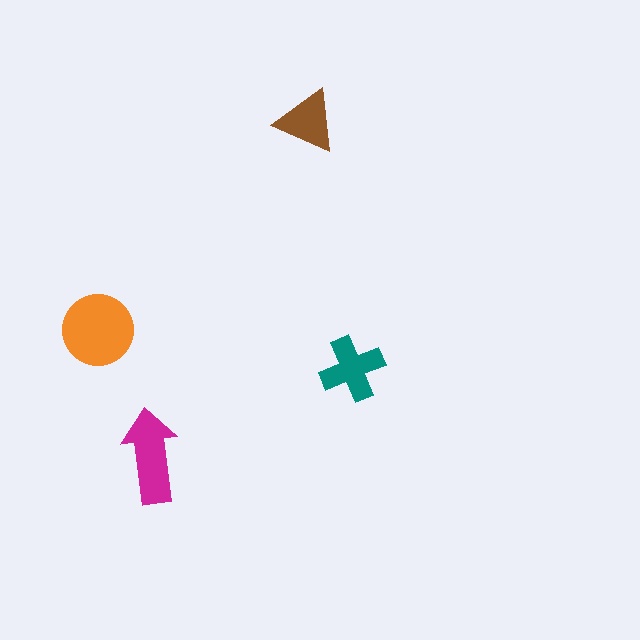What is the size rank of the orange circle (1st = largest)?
1st.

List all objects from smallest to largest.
The brown triangle, the teal cross, the magenta arrow, the orange circle.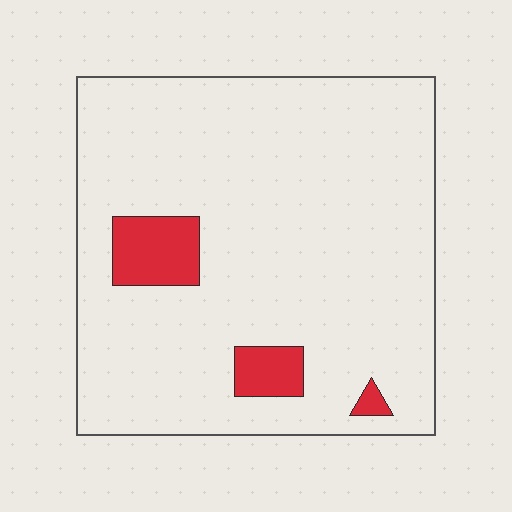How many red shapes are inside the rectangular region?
3.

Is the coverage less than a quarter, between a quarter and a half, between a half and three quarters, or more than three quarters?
Less than a quarter.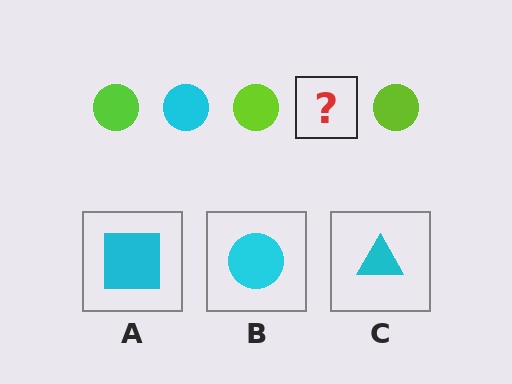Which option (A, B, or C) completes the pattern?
B.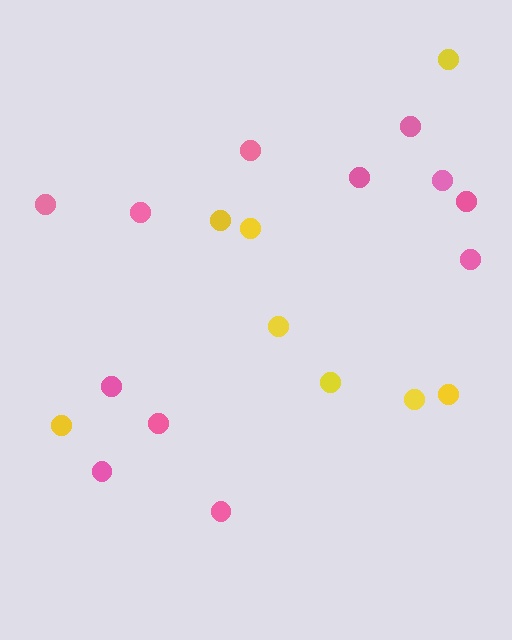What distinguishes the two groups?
There are 2 groups: one group of pink circles (12) and one group of yellow circles (8).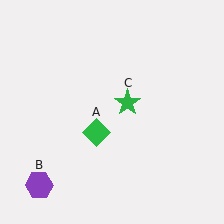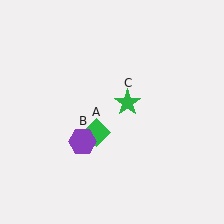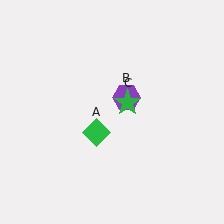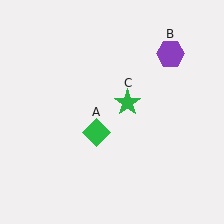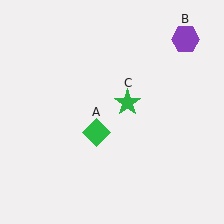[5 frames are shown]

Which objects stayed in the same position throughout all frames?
Green diamond (object A) and green star (object C) remained stationary.